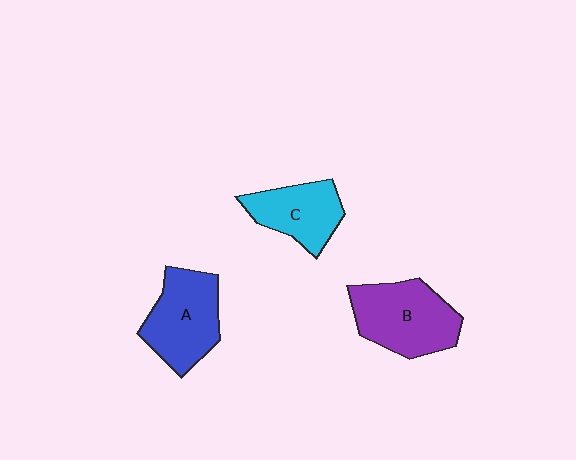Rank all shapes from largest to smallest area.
From largest to smallest: B (purple), A (blue), C (cyan).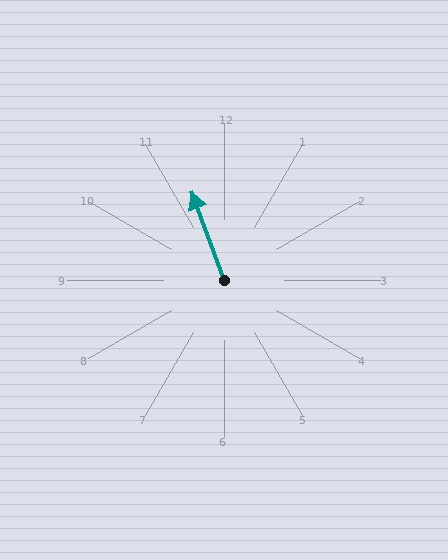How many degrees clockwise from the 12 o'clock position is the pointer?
Approximately 340 degrees.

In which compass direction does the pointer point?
North.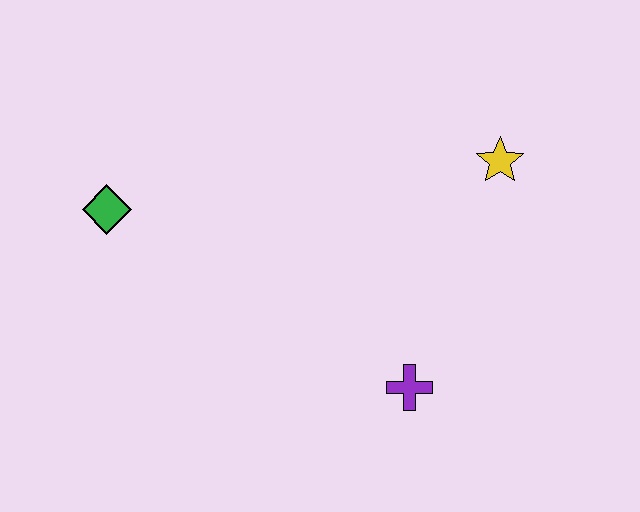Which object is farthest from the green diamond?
The yellow star is farthest from the green diamond.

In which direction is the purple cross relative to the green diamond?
The purple cross is to the right of the green diamond.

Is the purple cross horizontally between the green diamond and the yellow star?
Yes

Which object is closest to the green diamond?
The purple cross is closest to the green diamond.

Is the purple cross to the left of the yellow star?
Yes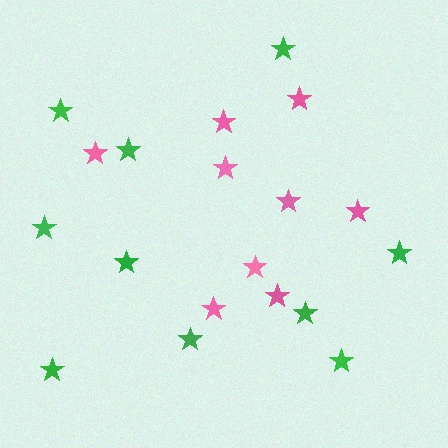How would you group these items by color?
There are 2 groups: one group of pink stars (9) and one group of green stars (10).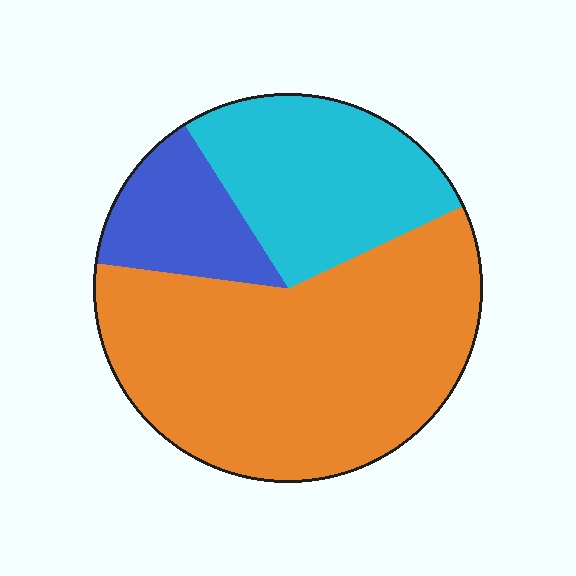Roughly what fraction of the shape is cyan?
Cyan covers around 25% of the shape.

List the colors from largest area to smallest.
From largest to smallest: orange, cyan, blue.